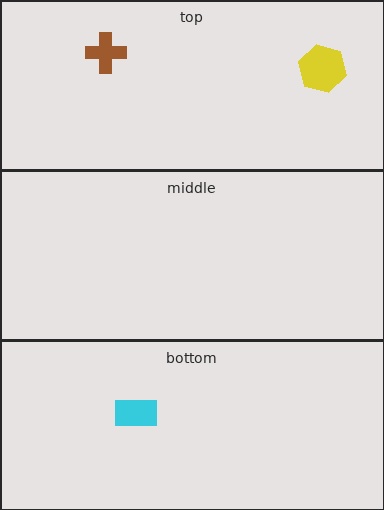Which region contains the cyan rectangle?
The bottom region.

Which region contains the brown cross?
The top region.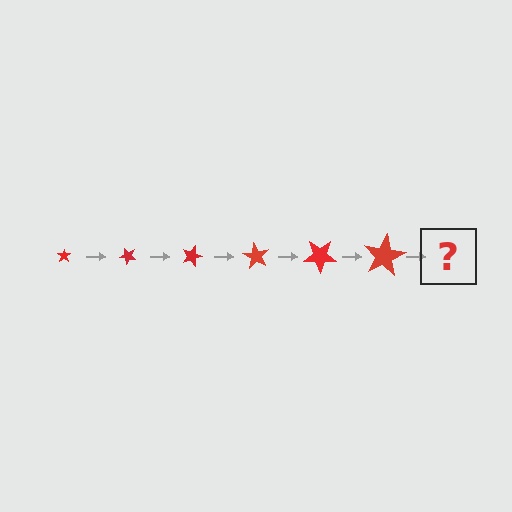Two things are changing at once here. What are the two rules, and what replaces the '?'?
The two rules are that the star grows larger each step and it rotates 45 degrees each step. The '?' should be a star, larger than the previous one and rotated 270 degrees from the start.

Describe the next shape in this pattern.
It should be a star, larger than the previous one and rotated 270 degrees from the start.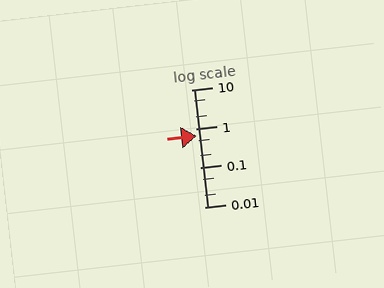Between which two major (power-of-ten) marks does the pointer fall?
The pointer is between 0.1 and 1.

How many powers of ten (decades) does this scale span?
The scale spans 3 decades, from 0.01 to 10.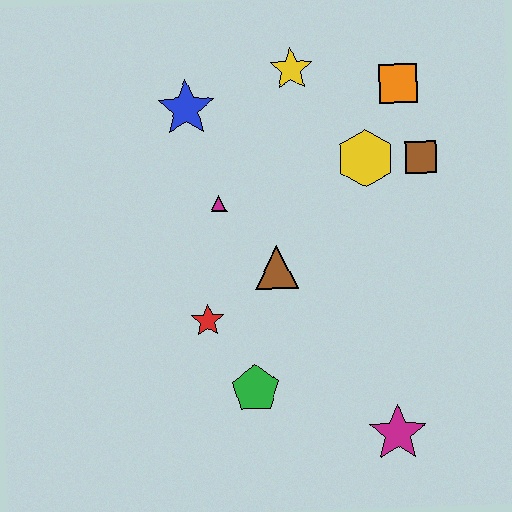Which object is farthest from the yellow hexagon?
The magenta star is farthest from the yellow hexagon.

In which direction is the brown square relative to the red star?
The brown square is to the right of the red star.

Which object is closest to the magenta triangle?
The brown triangle is closest to the magenta triangle.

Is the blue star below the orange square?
Yes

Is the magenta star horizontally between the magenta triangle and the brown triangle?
No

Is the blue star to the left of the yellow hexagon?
Yes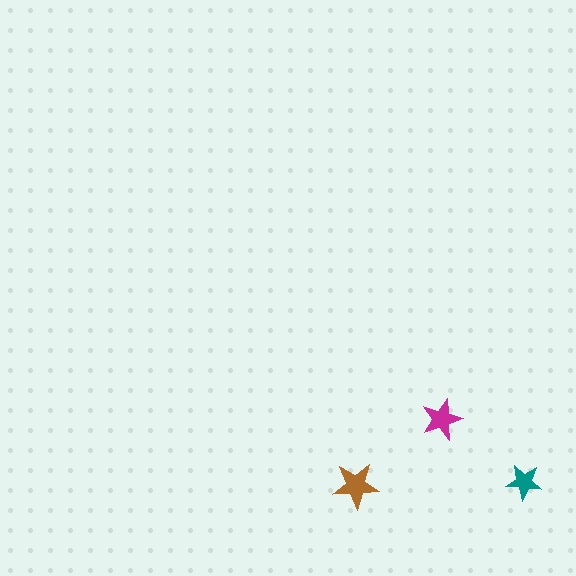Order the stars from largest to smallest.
the brown one, the magenta one, the teal one.